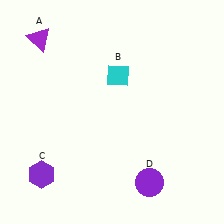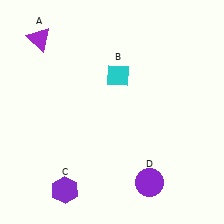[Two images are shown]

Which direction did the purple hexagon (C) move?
The purple hexagon (C) moved right.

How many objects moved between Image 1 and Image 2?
1 object moved between the two images.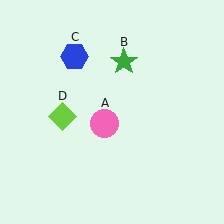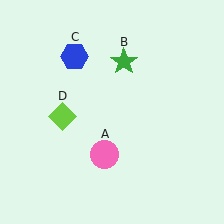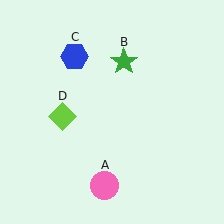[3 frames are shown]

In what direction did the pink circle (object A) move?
The pink circle (object A) moved down.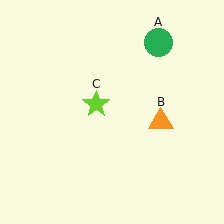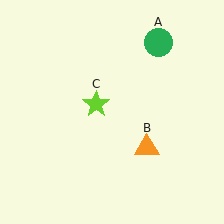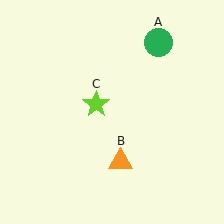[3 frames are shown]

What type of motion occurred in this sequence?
The orange triangle (object B) rotated clockwise around the center of the scene.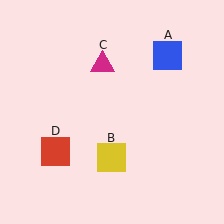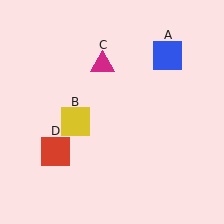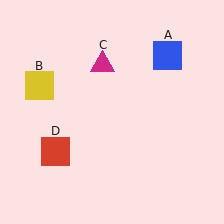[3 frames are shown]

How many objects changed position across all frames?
1 object changed position: yellow square (object B).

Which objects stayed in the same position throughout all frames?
Blue square (object A) and magenta triangle (object C) and red square (object D) remained stationary.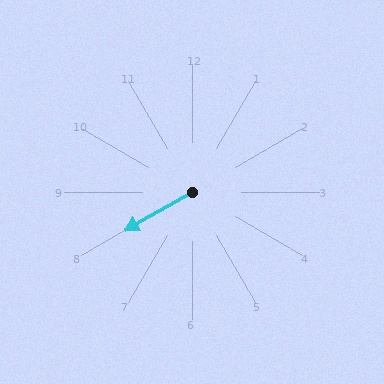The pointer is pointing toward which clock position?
Roughly 8 o'clock.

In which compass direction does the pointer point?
Southwest.